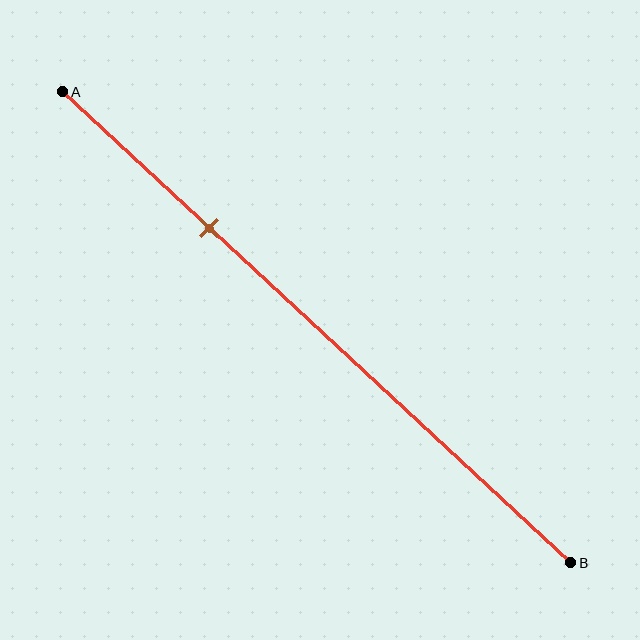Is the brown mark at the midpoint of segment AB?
No, the mark is at about 30% from A, not at the 50% midpoint.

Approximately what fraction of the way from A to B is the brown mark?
The brown mark is approximately 30% of the way from A to B.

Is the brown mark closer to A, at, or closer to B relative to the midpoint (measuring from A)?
The brown mark is closer to point A than the midpoint of segment AB.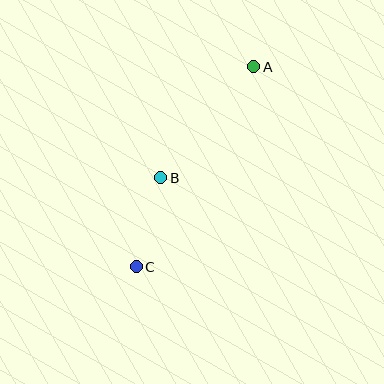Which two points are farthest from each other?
Points A and C are farthest from each other.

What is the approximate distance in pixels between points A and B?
The distance between A and B is approximately 145 pixels.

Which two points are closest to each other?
Points B and C are closest to each other.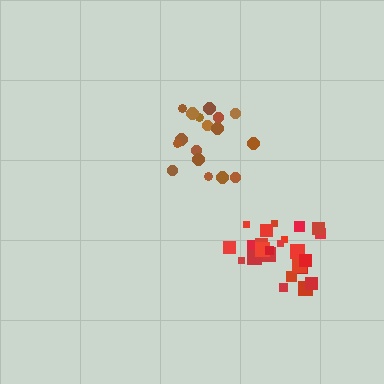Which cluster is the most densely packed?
Brown.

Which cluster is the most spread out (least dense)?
Red.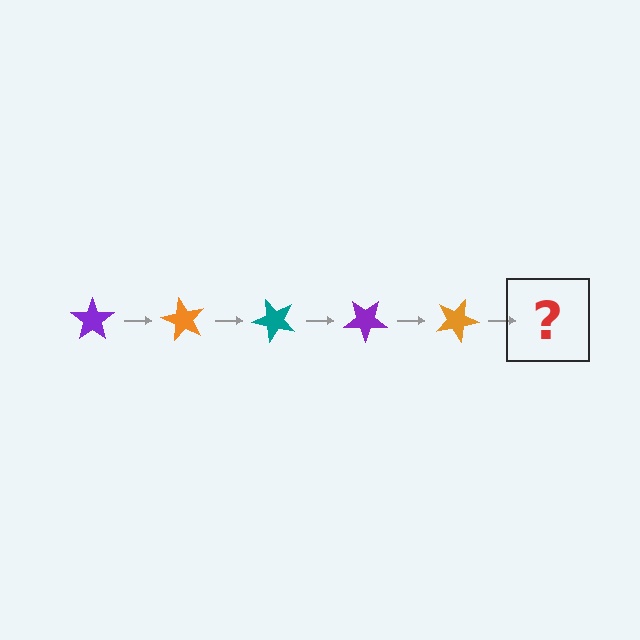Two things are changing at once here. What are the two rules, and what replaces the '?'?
The two rules are that it rotates 60 degrees each step and the color cycles through purple, orange, and teal. The '?' should be a teal star, rotated 300 degrees from the start.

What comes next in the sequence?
The next element should be a teal star, rotated 300 degrees from the start.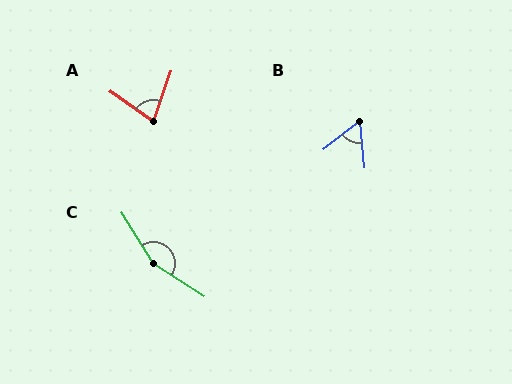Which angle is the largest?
C, at approximately 154 degrees.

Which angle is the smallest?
B, at approximately 58 degrees.